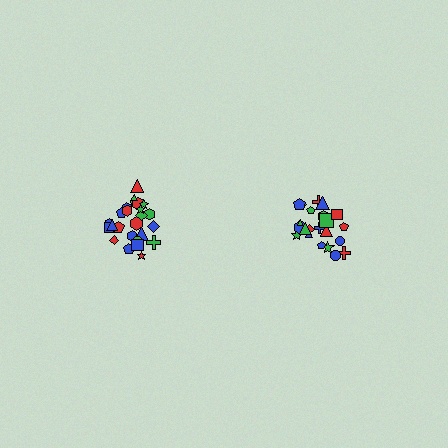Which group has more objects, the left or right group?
The left group.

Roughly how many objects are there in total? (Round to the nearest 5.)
Roughly 45 objects in total.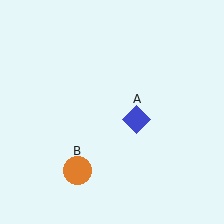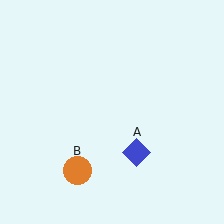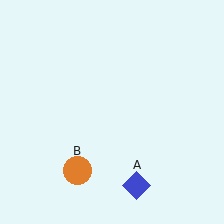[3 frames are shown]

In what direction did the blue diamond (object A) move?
The blue diamond (object A) moved down.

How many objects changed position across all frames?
1 object changed position: blue diamond (object A).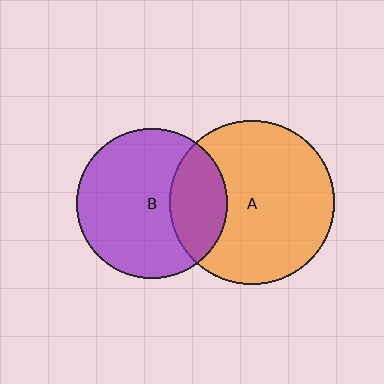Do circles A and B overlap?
Yes.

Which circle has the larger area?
Circle A (orange).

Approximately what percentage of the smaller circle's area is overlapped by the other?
Approximately 30%.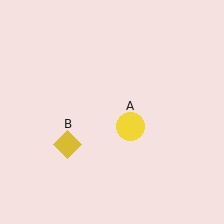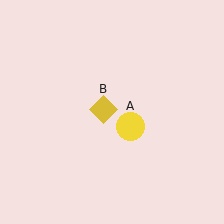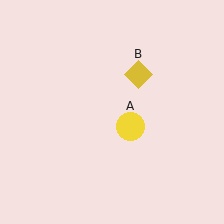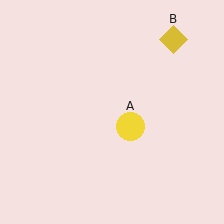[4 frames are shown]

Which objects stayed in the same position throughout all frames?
Yellow circle (object A) remained stationary.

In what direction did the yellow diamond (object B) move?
The yellow diamond (object B) moved up and to the right.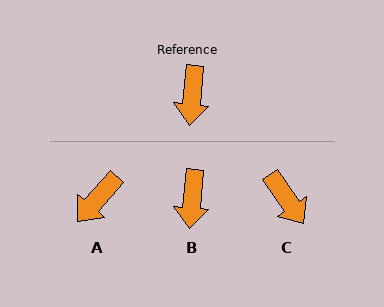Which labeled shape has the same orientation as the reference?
B.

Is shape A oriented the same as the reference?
No, it is off by about 35 degrees.